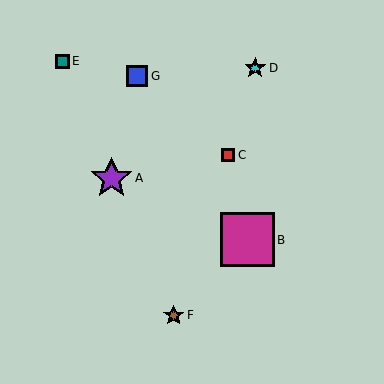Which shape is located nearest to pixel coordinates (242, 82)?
The cyan star (labeled D) at (255, 68) is nearest to that location.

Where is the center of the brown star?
The center of the brown star is at (174, 315).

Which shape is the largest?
The magenta square (labeled B) is the largest.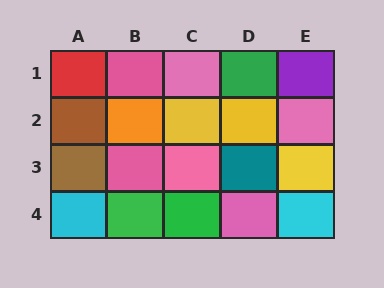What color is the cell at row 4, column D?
Pink.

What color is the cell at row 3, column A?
Brown.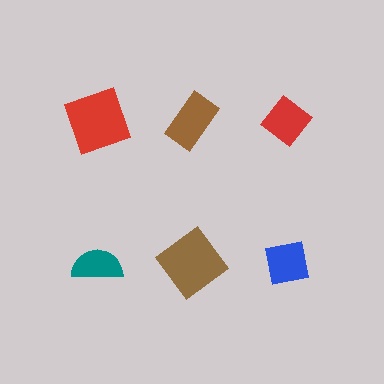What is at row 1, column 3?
A red diamond.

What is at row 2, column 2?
A brown diamond.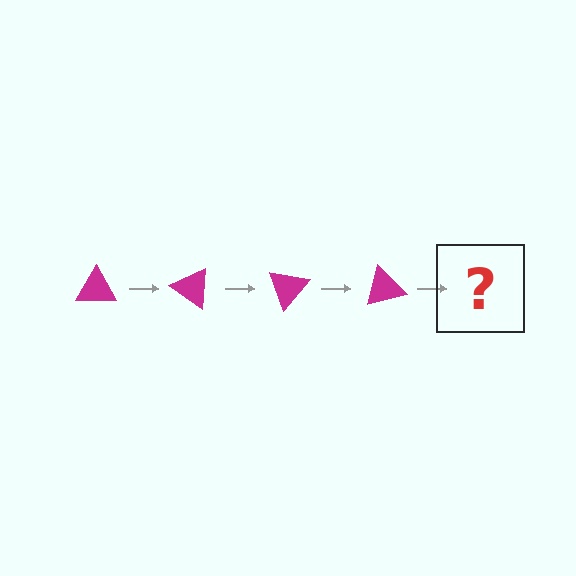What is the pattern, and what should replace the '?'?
The pattern is that the triangle rotates 35 degrees each step. The '?' should be a magenta triangle rotated 140 degrees.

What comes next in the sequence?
The next element should be a magenta triangle rotated 140 degrees.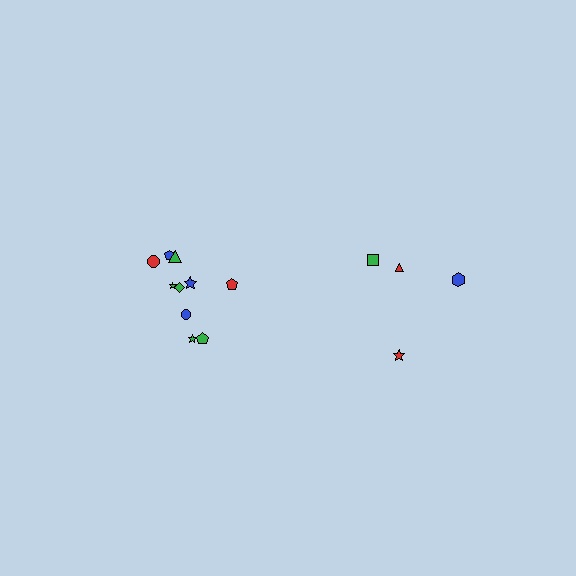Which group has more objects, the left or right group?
The left group.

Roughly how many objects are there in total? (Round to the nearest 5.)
Roughly 15 objects in total.